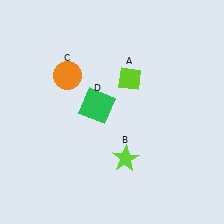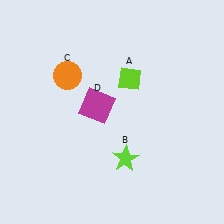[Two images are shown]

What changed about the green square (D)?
In Image 1, D is green. In Image 2, it changed to magenta.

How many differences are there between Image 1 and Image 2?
There is 1 difference between the two images.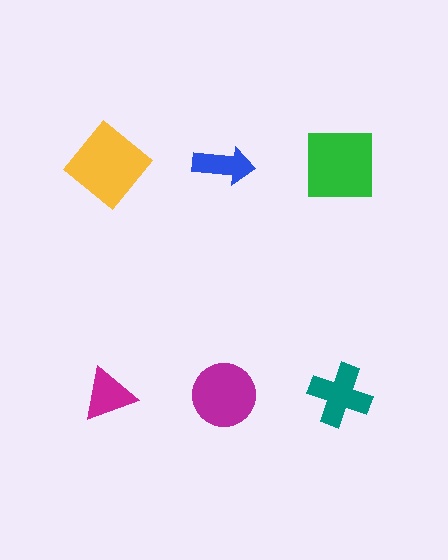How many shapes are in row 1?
3 shapes.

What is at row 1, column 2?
A blue arrow.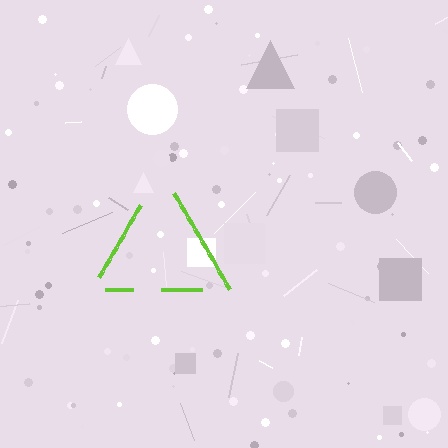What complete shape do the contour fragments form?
The contour fragments form a triangle.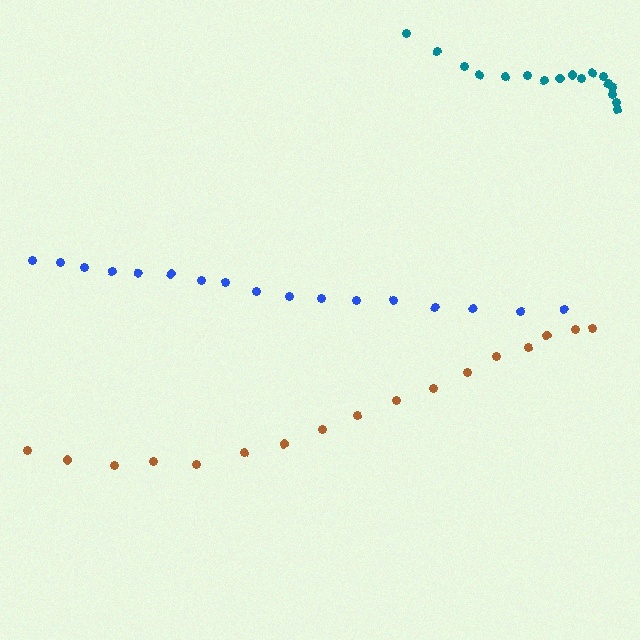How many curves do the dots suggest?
There are 3 distinct paths.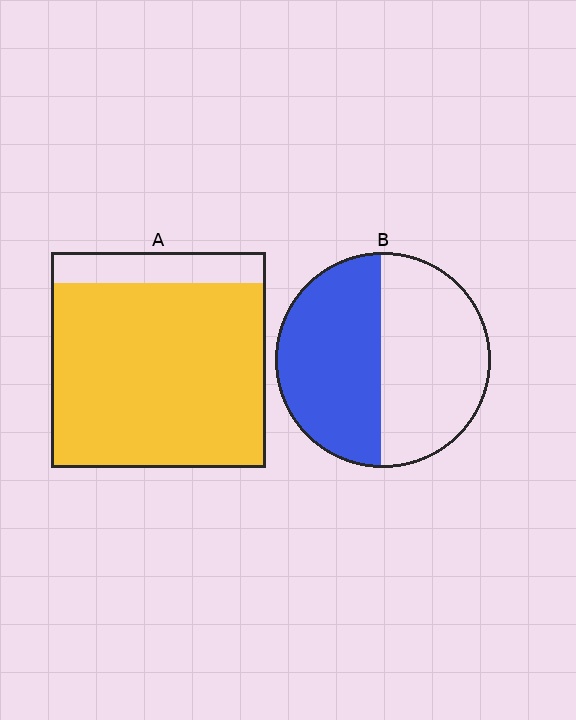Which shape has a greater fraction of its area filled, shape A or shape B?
Shape A.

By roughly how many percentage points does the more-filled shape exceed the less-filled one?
By roughly 35 percentage points (A over B).